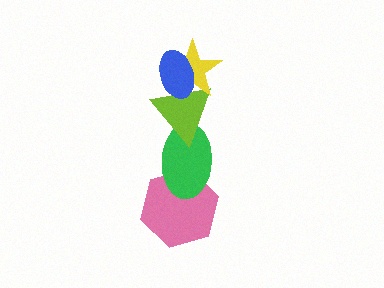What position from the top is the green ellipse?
The green ellipse is 4th from the top.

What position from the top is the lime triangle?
The lime triangle is 3rd from the top.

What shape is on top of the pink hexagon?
The green ellipse is on top of the pink hexagon.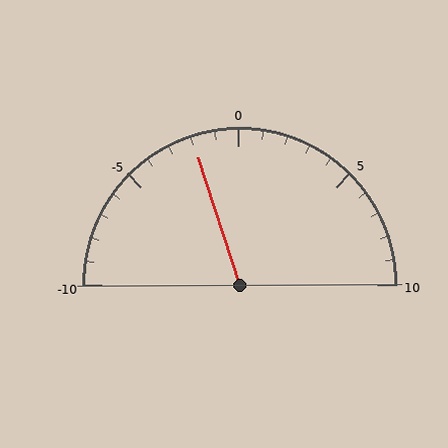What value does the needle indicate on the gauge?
The needle indicates approximately -2.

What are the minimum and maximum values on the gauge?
The gauge ranges from -10 to 10.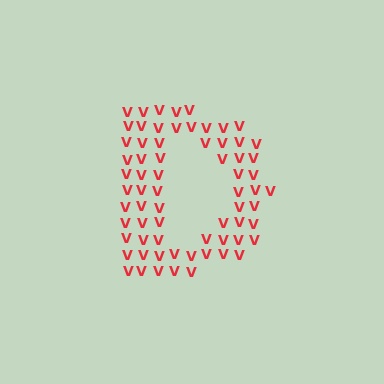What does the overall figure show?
The overall figure shows the letter D.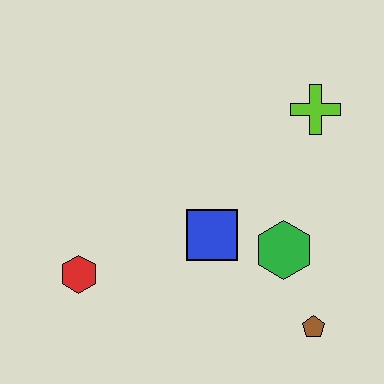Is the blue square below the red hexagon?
No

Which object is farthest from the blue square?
The lime cross is farthest from the blue square.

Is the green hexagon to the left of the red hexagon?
No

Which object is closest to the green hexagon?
The blue square is closest to the green hexagon.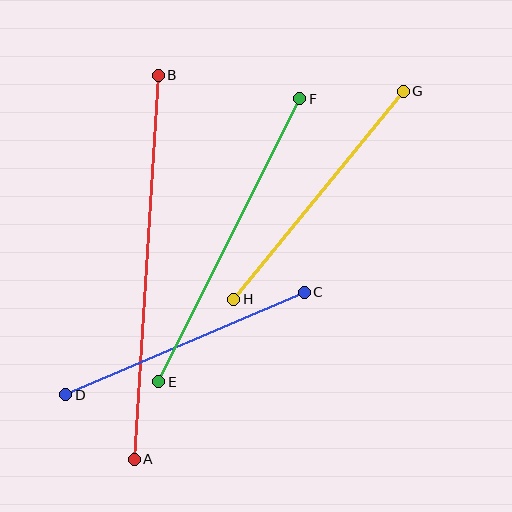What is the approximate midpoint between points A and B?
The midpoint is at approximately (146, 267) pixels.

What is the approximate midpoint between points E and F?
The midpoint is at approximately (229, 240) pixels.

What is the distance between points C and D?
The distance is approximately 260 pixels.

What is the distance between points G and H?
The distance is approximately 268 pixels.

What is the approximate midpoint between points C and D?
The midpoint is at approximately (185, 344) pixels.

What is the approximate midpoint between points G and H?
The midpoint is at approximately (319, 195) pixels.